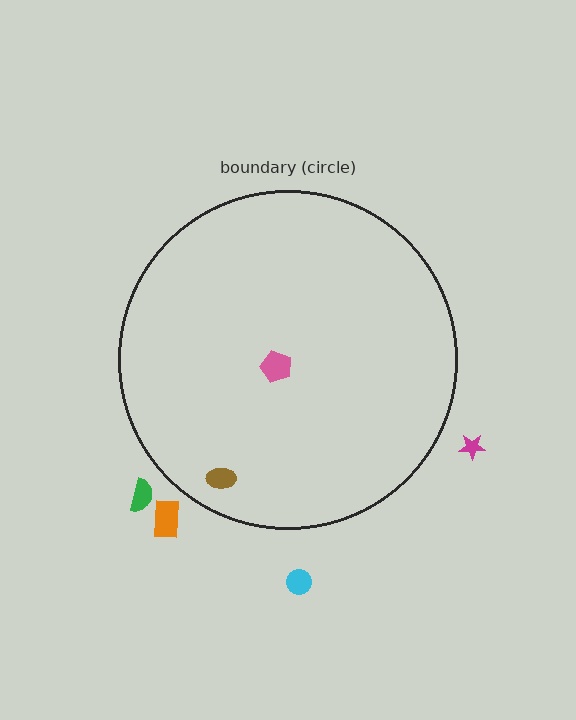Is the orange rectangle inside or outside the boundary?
Outside.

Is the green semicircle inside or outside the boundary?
Outside.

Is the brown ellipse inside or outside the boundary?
Inside.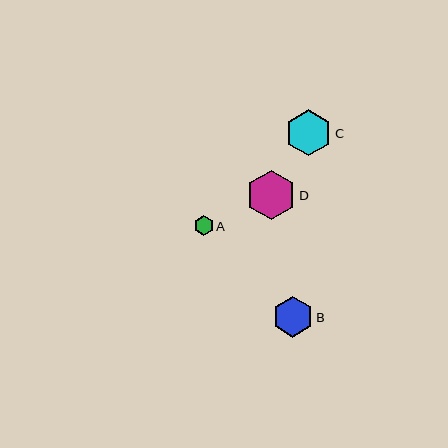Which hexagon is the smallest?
Hexagon A is the smallest with a size of approximately 19 pixels.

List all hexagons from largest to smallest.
From largest to smallest: D, C, B, A.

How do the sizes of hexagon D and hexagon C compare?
Hexagon D and hexagon C are approximately the same size.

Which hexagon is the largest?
Hexagon D is the largest with a size of approximately 50 pixels.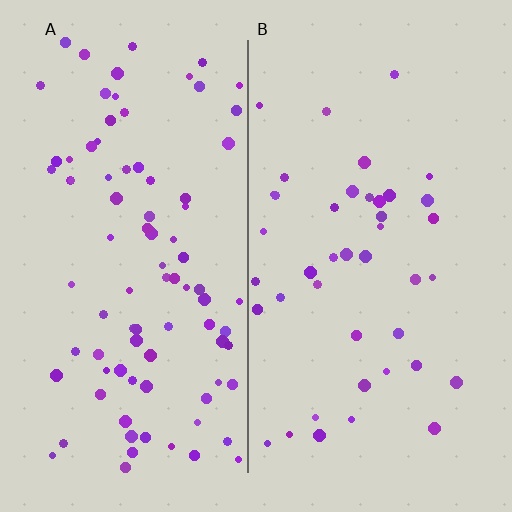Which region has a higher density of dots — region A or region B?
A (the left).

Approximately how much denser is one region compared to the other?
Approximately 2.1× — region A over region B.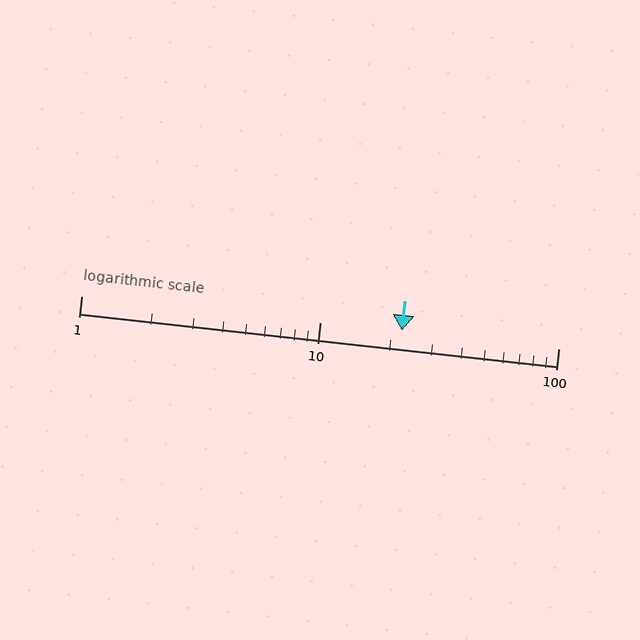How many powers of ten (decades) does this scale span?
The scale spans 2 decades, from 1 to 100.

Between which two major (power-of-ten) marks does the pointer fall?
The pointer is between 10 and 100.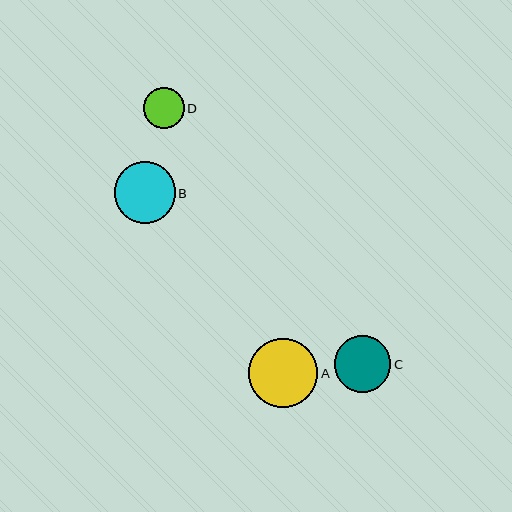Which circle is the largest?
Circle A is the largest with a size of approximately 70 pixels.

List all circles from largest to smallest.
From largest to smallest: A, B, C, D.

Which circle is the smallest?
Circle D is the smallest with a size of approximately 40 pixels.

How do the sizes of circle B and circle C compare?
Circle B and circle C are approximately the same size.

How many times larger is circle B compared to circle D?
Circle B is approximately 1.5 times the size of circle D.